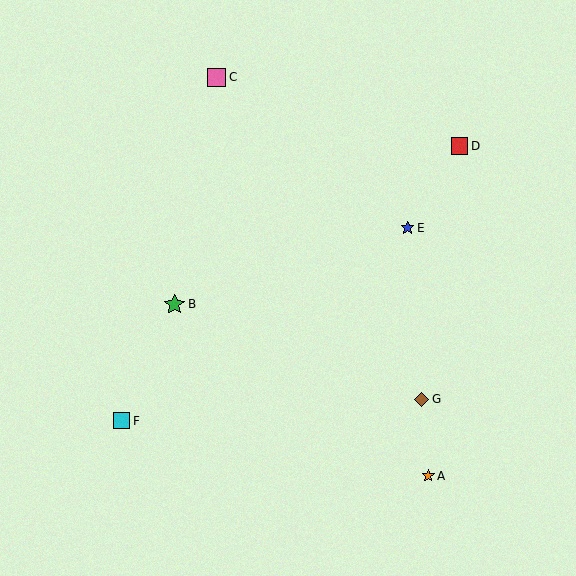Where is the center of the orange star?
The center of the orange star is at (428, 476).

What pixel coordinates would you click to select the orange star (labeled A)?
Click at (428, 476) to select the orange star A.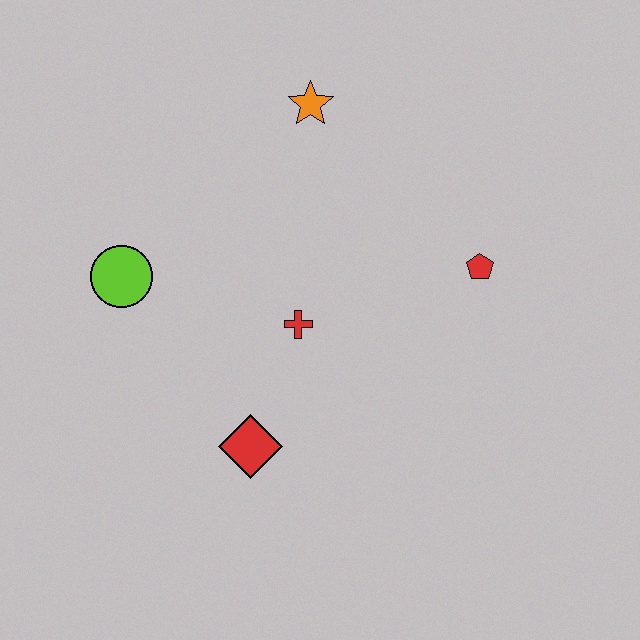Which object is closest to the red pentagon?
The red cross is closest to the red pentagon.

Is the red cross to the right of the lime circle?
Yes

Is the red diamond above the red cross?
No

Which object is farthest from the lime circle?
The red pentagon is farthest from the lime circle.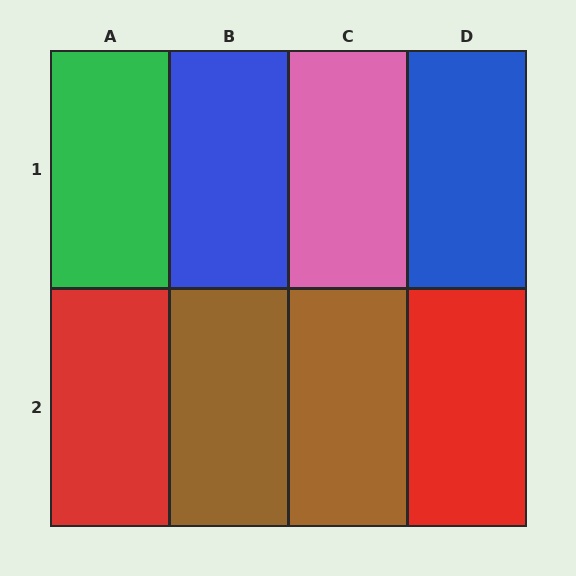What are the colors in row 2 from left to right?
Red, brown, brown, red.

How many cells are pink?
1 cell is pink.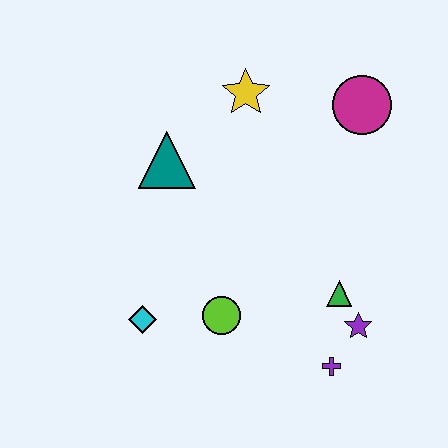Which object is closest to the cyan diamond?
The lime circle is closest to the cyan diamond.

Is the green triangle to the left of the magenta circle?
Yes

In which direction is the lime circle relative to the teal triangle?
The lime circle is below the teal triangle.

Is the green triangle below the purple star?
No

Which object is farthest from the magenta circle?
The cyan diamond is farthest from the magenta circle.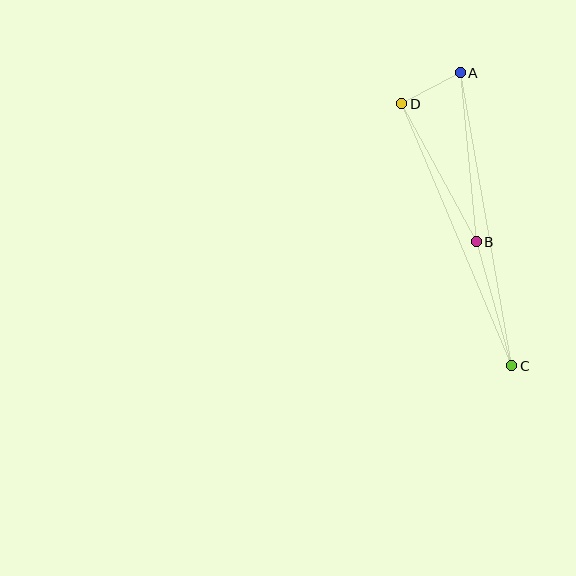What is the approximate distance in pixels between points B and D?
The distance between B and D is approximately 157 pixels.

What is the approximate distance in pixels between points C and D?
The distance between C and D is approximately 284 pixels.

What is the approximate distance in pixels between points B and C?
The distance between B and C is approximately 129 pixels.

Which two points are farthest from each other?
Points A and C are farthest from each other.